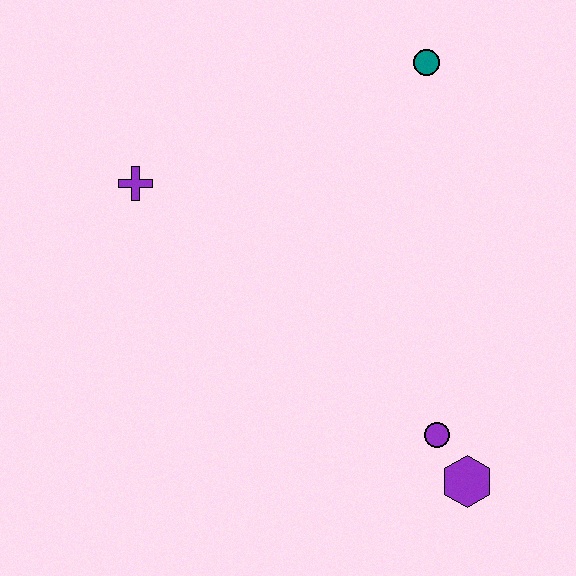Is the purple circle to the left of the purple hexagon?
Yes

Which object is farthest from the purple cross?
The purple hexagon is farthest from the purple cross.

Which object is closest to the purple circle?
The purple hexagon is closest to the purple circle.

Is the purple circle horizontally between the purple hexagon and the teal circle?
Yes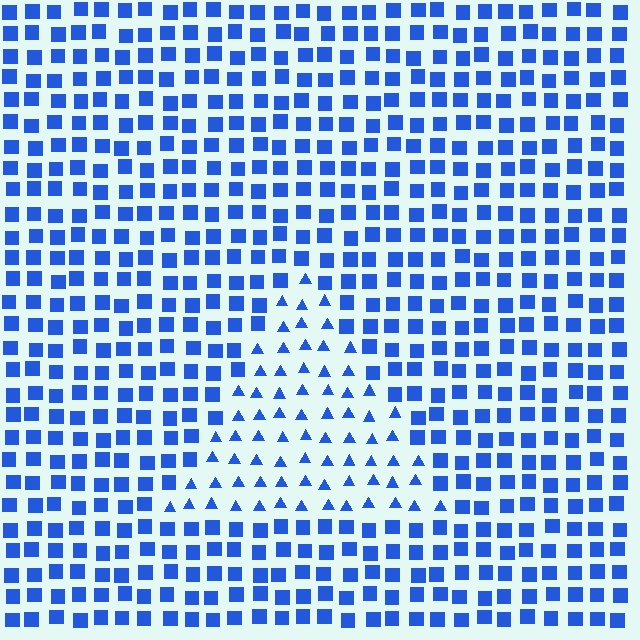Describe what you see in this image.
The image is filled with small blue elements arranged in a uniform grid. A triangle-shaped region contains triangles, while the surrounding area contains squares. The boundary is defined purely by the change in element shape.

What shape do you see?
I see a triangle.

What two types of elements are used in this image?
The image uses triangles inside the triangle region and squares outside it.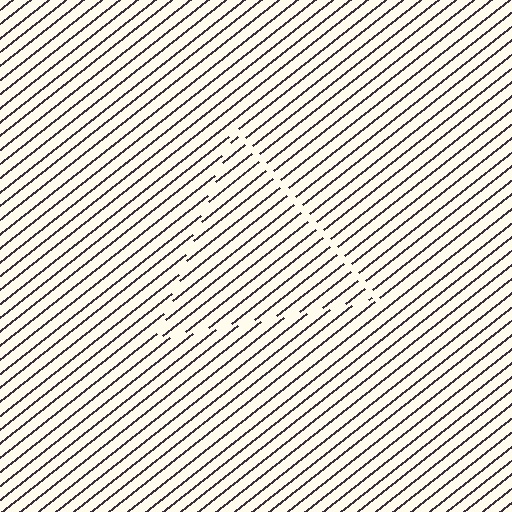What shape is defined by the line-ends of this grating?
An illusory triangle. The interior of the shape contains the same grating, shifted by half a period — the contour is defined by the phase discontinuity where line-ends from the inner and outer gratings abut.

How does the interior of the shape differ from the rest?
The interior of the shape contains the same grating, shifted by half a period — the contour is defined by the phase discontinuity where line-ends from the inner and outer gratings abut.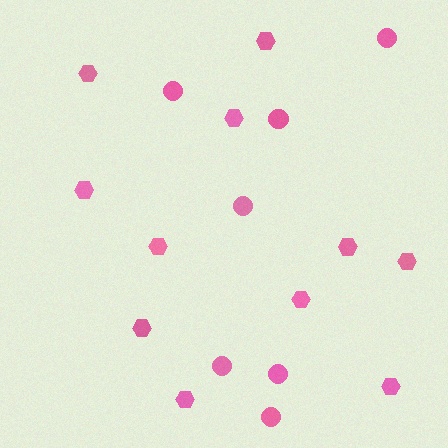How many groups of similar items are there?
There are 2 groups: one group of hexagons (11) and one group of circles (7).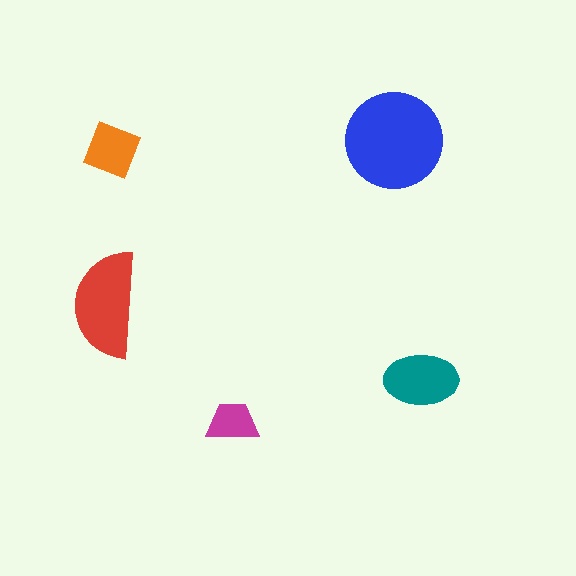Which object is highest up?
The blue circle is topmost.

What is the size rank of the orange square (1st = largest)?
4th.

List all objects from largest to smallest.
The blue circle, the red semicircle, the teal ellipse, the orange square, the magenta trapezoid.